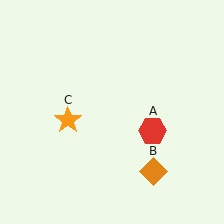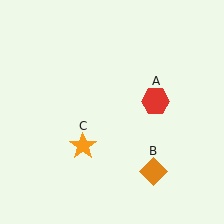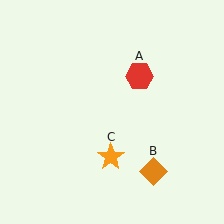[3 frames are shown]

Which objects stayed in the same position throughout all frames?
Orange diamond (object B) remained stationary.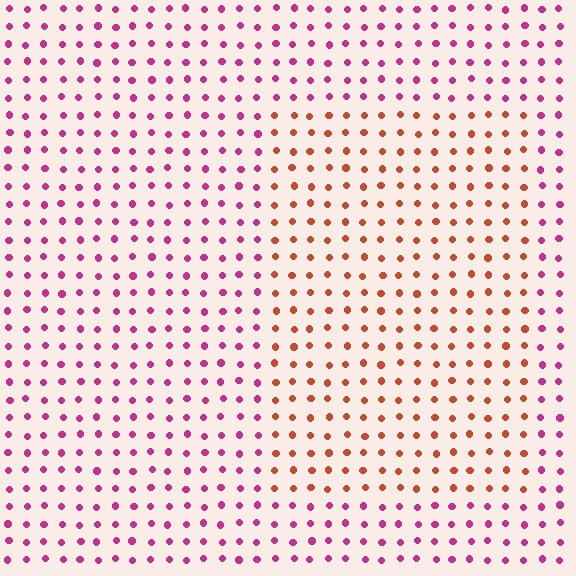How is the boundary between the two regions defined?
The boundary is defined purely by a slight shift in hue (about 51 degrees). Spacing, size, and orientation are identical on both sides.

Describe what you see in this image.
The image is filled with small magenta elements in a uniform arrangement. A rectangle-shaped region is visible where the elements are tinted to a slightly different hue, forming a subtle color boundary.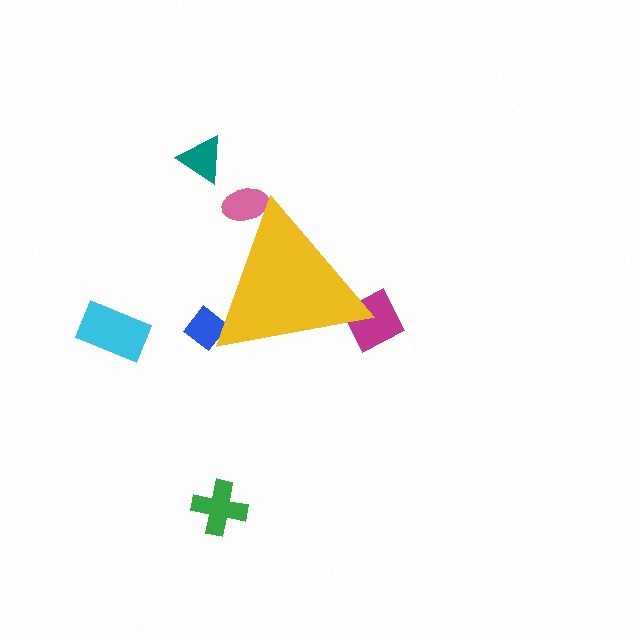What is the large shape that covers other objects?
A yellow triangle.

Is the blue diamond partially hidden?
Yes, the blue diamond is partially hidden behind the yellow triangle.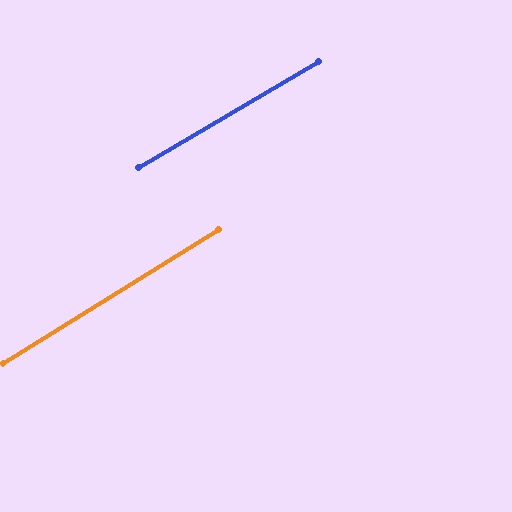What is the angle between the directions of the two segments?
Approximately 1 degree.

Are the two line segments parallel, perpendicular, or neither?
Parallel — their directions differ by only 1.2°.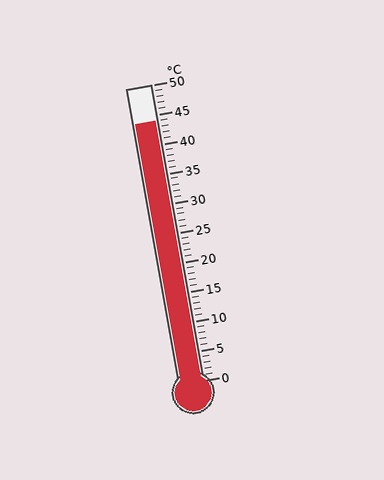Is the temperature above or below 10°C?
The temperature is above 10°C.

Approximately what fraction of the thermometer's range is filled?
The thermometer is filled to approximately 90% of its range.